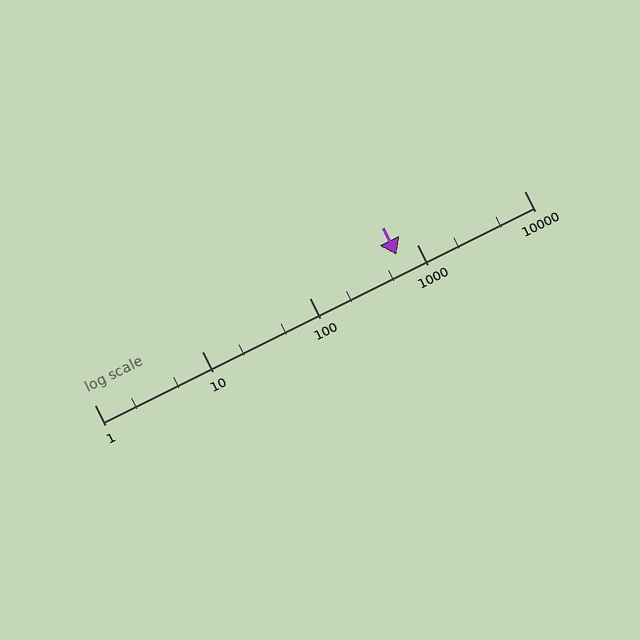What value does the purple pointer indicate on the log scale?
The pointer indicates approximately 650.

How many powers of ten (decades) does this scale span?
The scale spans 4 decades, from 1 to 10000.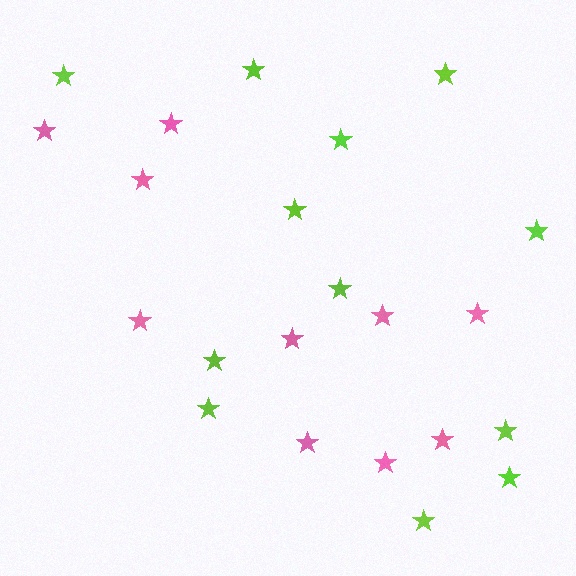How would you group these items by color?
There are 2 groups: one group of pink stars (10) and one group of lime stars (12).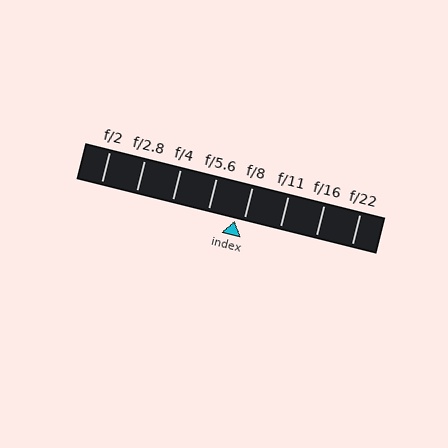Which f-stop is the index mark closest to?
The index mark is closest to f/8.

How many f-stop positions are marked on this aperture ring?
There are 8 f-stop positions marked.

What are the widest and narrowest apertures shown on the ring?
The widest aperture shown is f/2 and the narrowest is f/22.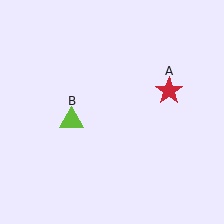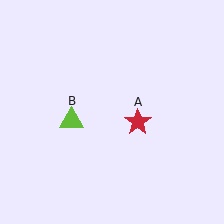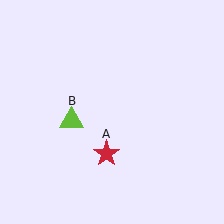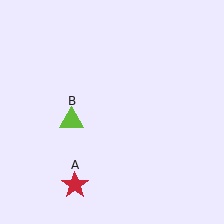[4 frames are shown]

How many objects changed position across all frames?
1 object changed position: red star (object A).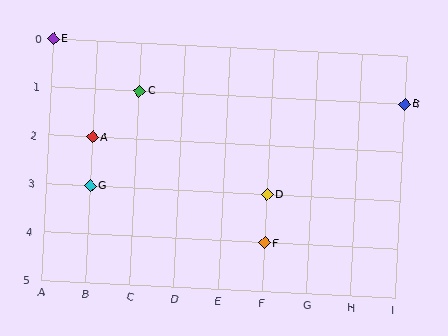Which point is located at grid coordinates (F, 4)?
Point F is at (F, 4).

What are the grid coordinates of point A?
Point A is at grid coordinates (B, 2).